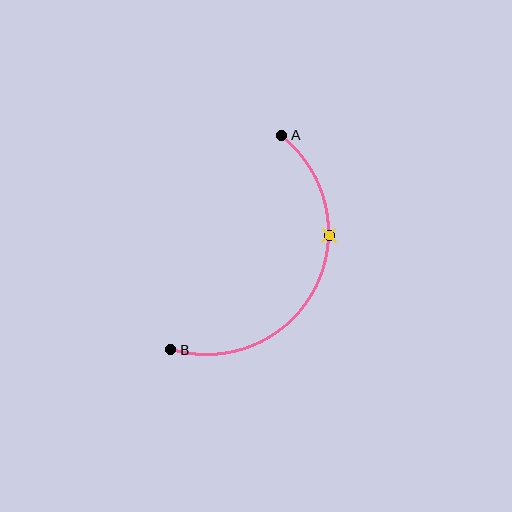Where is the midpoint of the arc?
The arc midpoint is the point on the curve farthest from the straight line joining A and B. It sits to the right of that line.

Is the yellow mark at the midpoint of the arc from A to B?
No. The yellow mark lies on the arc but is closer to endpoint A. The arc midpoint would be at the point on the curve equidistant along the arc from both A and B.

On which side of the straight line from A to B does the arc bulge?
The arc bulges to the right of the straight line connecting A and B.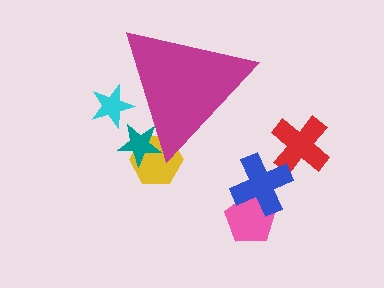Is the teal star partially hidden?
Yes, the teal star is partially hidden behind the magenta triangle.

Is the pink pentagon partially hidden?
No, the pink pentagon is fully visible.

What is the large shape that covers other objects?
A magenta triangle.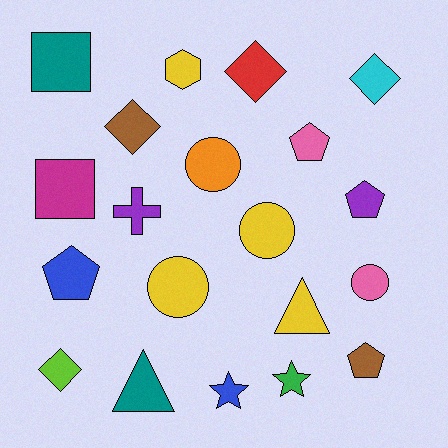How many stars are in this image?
There are 2 stars.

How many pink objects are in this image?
There are 2 pink objects.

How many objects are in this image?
There are 20 objects.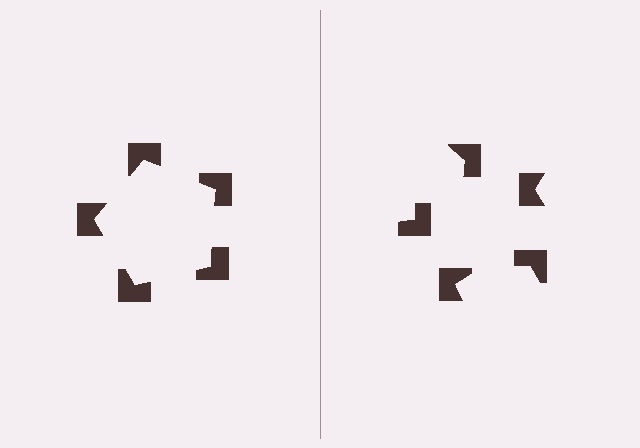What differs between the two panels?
The notched squares are positioned identically on both sides; only the wedge orientations differ. On the left they align to a pentagon; on the right they are misaligned.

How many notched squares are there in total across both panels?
10 — 5 on each side.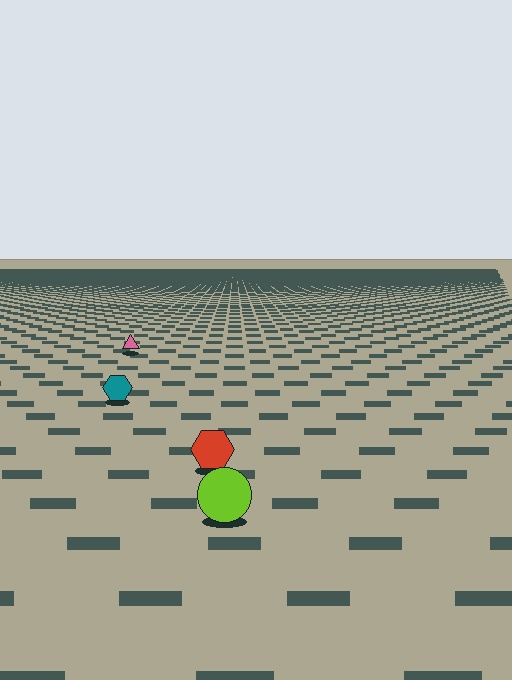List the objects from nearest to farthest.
From nearest to farthest: the lime circle, the red hexagon, the teal hexagon, the pink triangle.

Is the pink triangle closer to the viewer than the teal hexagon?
No. The teal hexagon is closer — you can tell from the texture gradient: the ground texture is coarser near it.